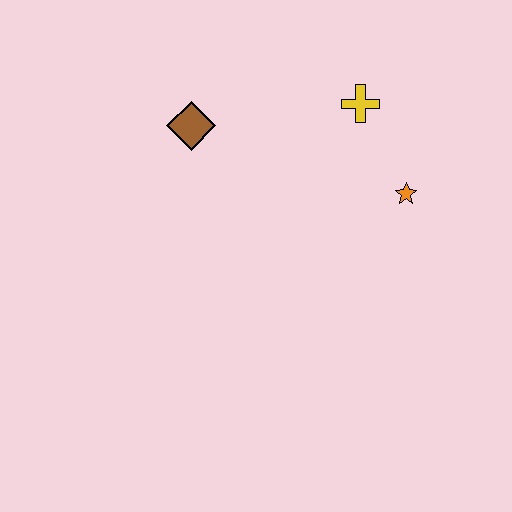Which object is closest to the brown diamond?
The yellow cross is closest to the brown diamond.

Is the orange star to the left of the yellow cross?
No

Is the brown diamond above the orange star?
Yes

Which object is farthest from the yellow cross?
The brown diamond is farthest from the yellow cross.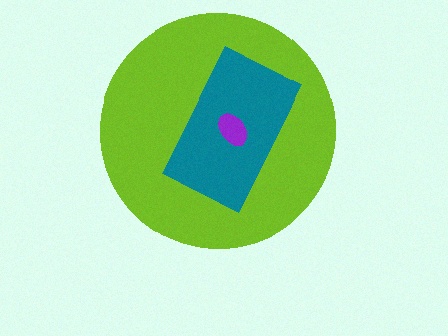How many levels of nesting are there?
3.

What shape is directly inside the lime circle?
The teal rectangle.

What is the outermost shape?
The lime circle.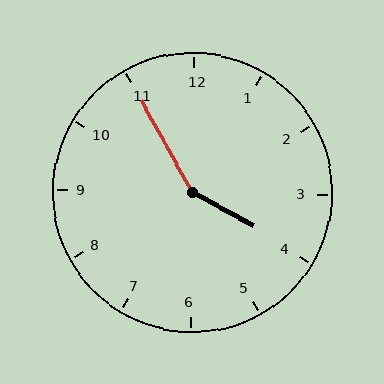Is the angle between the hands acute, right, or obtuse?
It is obtuse.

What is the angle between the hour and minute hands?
Approximately 148 degrees.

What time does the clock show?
3:55.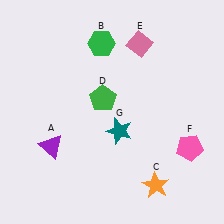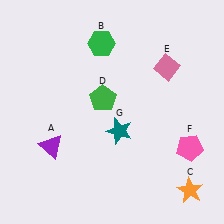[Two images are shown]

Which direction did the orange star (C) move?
The orange star (C) moved right.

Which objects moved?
The objects that moved are: the orange star (C), the pink diamond (E).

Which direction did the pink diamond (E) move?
The pink diamond (E) moved right.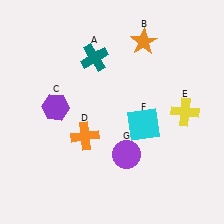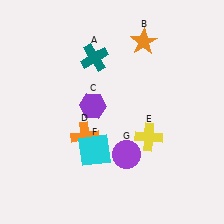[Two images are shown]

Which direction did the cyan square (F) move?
The cyan square (F) moved left.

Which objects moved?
The objects that moved are: the purple hexagon (C), the yellow cross (E), the cyan square (F).